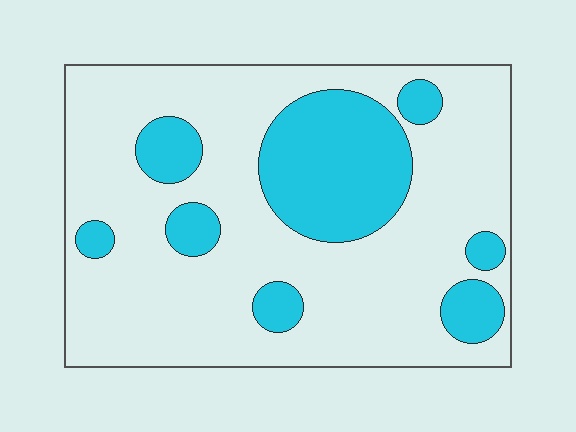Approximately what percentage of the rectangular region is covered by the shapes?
Approximately 25%.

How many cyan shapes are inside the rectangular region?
8.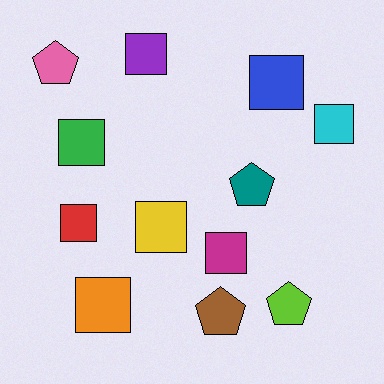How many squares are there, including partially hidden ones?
There are 8 squares.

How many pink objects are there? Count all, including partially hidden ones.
There is 1 pink object.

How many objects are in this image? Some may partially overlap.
There are 12 objects.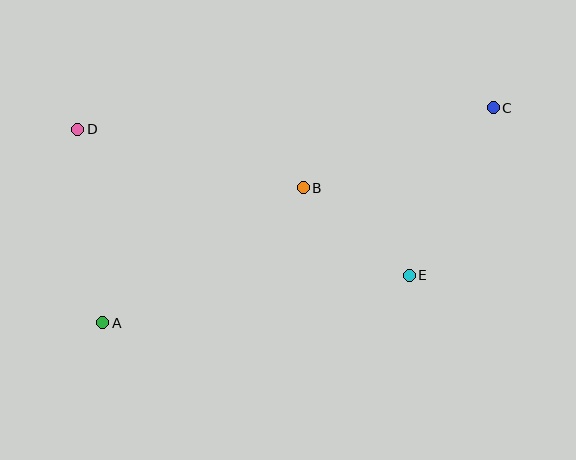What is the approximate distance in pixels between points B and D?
The distance between B and D is approximately 233 pixels.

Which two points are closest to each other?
Points B and E are closest to each other.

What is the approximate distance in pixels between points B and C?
The distance between B and C is approximately 206 pixels.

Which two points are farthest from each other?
Points A and C are farthest from each other.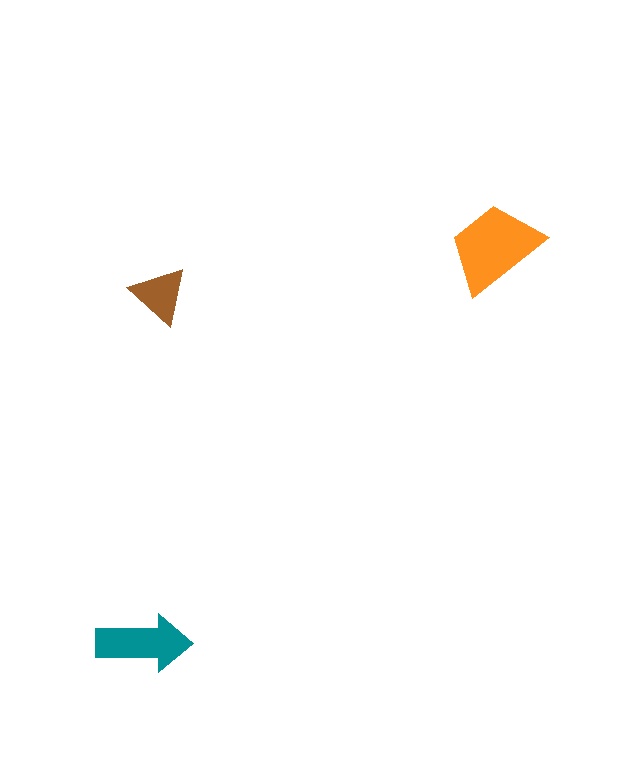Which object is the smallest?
The brown triangle.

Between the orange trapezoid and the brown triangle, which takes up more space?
The orange trapezoid.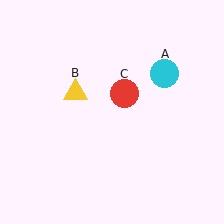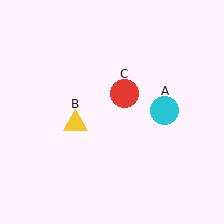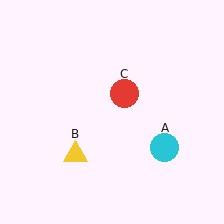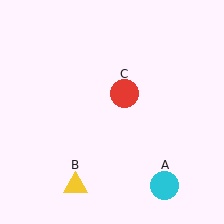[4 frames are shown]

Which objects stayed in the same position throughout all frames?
Red circle (object C) remained stationary.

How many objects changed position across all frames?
2 objects changed position: cyan circle (object A), yellow triangle (object B).